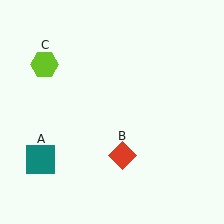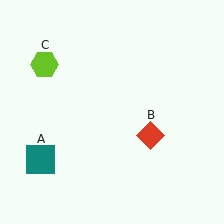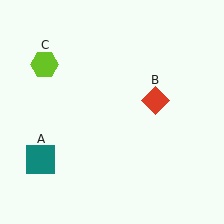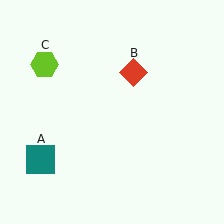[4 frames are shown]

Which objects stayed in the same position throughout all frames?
Teal square (object A) and lime hexagon (object C) remained stationary.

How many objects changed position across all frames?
1 object changed position: red diamond (object B).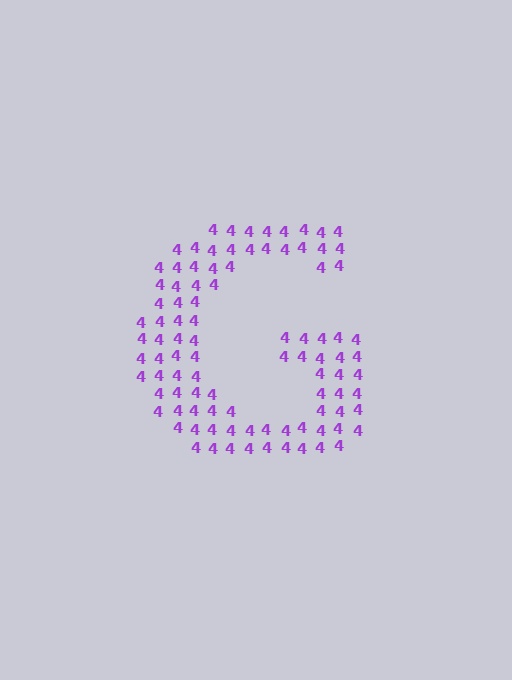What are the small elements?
The small elements are digit 4's.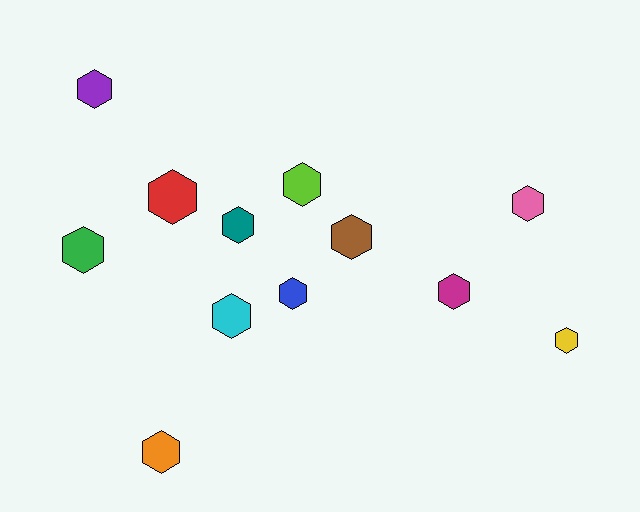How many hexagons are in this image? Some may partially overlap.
There are 12 hexagons.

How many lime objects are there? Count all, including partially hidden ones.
There is 1 lime object.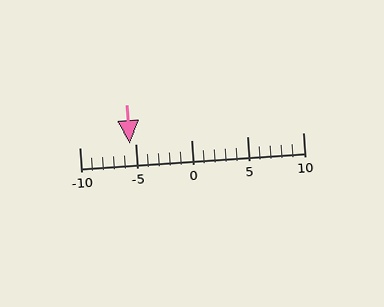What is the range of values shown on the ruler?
The ruler shows values from -10 to 10.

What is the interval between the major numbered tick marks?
The major tick marks are spaced 5 units apart.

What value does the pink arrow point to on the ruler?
The pink arrow points to approximately -6.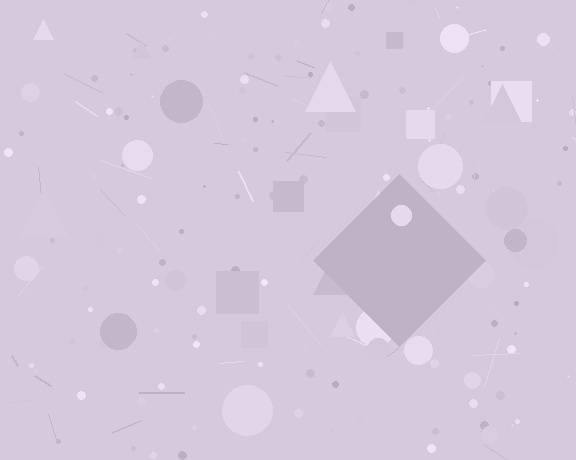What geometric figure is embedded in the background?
A diamond is embedded in the background.